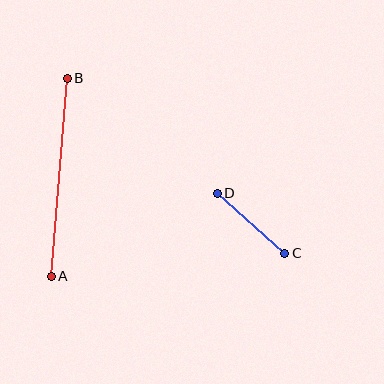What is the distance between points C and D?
The distance is approximately 91 pixels.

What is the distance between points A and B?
The distance is approximately 199 pixels.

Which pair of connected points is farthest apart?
Points A and B are farthest apart.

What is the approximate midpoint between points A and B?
The midpoint is at approximately (59, 177) pixels.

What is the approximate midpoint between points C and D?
The midpoint is at approximately (251, 223) pixels.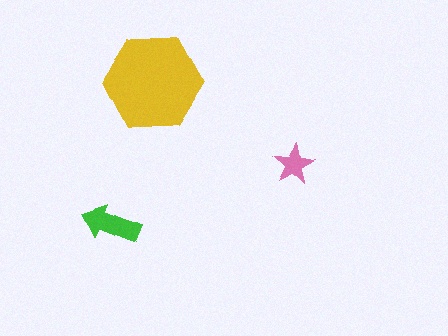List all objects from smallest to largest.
The pink star, the green arrow, the yellow hexagon.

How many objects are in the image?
There are 3 objects in the image.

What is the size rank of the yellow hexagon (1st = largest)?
1st.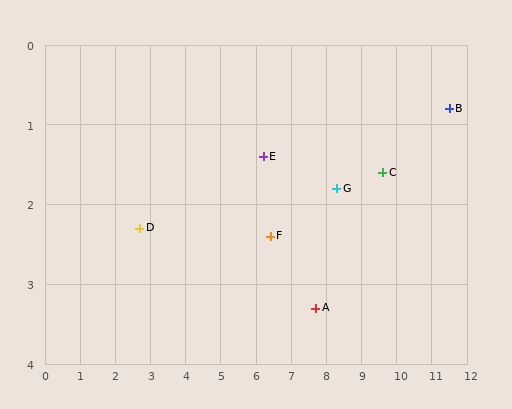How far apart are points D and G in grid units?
Points D and G are about 5.6 grid units apart.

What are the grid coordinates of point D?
Point D is at approximately (2.7, 2.3).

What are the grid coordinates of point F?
Point F is at approximately (6.4, 2.4).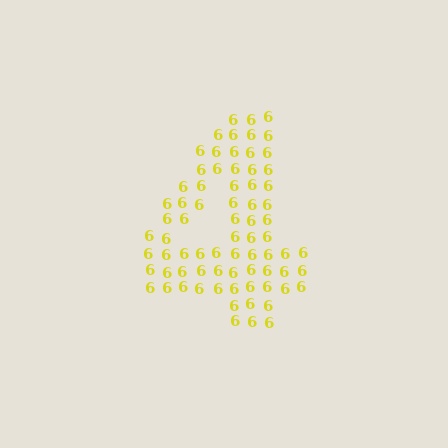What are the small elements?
The small elements are digit 6's.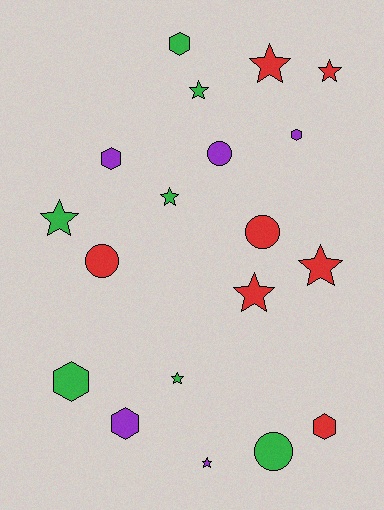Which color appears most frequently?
Red, with 7 objects.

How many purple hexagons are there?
There are 3 purple hexagons.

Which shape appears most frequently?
Star, with 9 objects.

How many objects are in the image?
There are 19 objects.